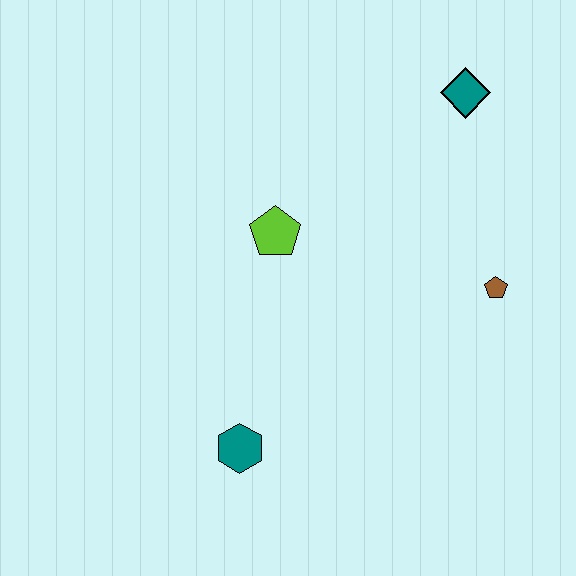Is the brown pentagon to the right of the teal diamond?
Yes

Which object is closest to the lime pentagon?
The teal hexagon is closest to the lime pentagon.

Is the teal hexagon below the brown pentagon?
Yes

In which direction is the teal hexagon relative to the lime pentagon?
The teal hexagon is below the lime pentagon.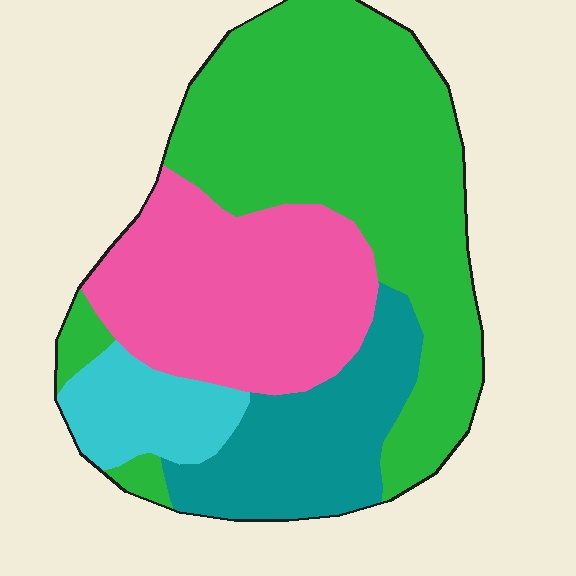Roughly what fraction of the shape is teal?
Teal takes up about one sixth (1/6) of the shape.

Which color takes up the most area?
Green, at roughly 45%.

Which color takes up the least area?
Cyan, at roughly 10%.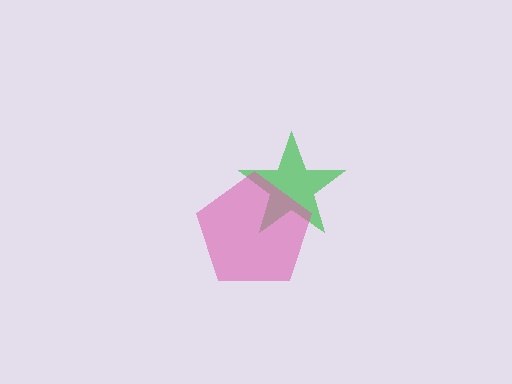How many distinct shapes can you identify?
There are 2 distinct shapes: a green star, a pink pentagon.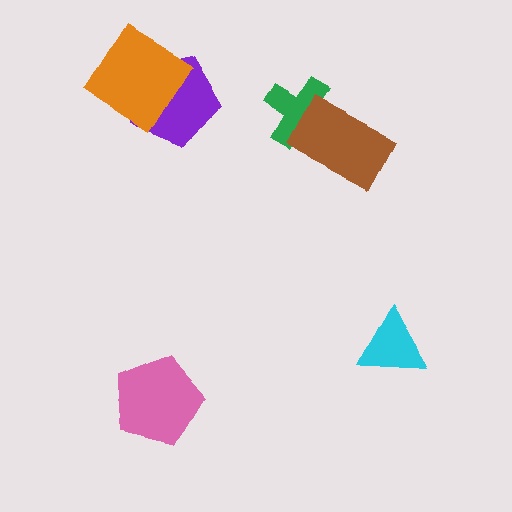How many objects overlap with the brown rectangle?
1 object overlaps with the brown rectangle.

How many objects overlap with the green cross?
1 object overlaps with the green cross.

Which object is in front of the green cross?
The brown rectangle is in front of the green cross.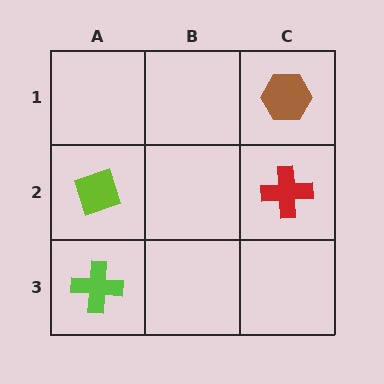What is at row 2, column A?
A lime diamond.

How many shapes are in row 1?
1 shape.